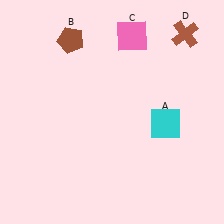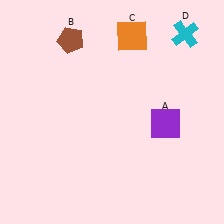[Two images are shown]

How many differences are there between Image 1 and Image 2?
There are 3 differences between the two images.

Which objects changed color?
A changed from cyan to purple. C changed from pink to orange. D changed from brown to cyan.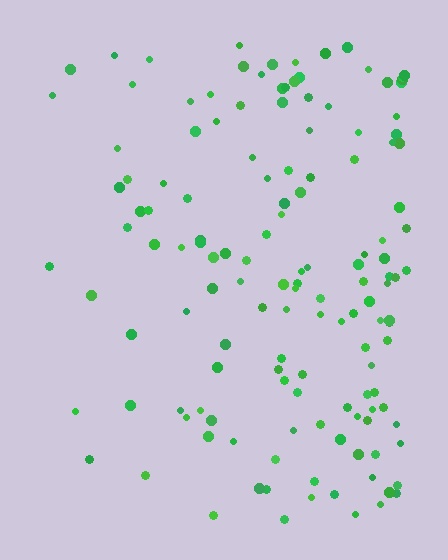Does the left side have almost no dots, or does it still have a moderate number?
Still a moderate number, just noticeably fewer than the right.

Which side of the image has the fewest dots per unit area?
The left.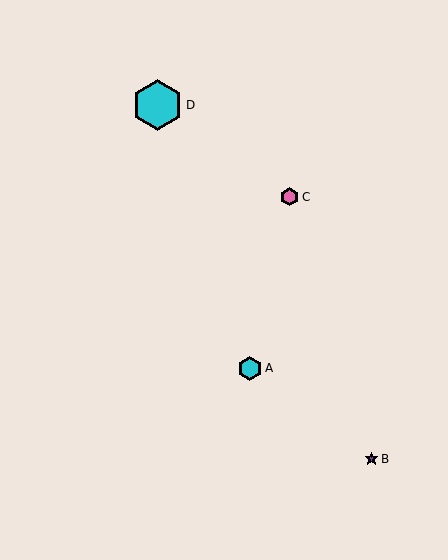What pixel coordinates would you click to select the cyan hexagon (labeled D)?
Click at (158, 105) to select the cyan hexagon D.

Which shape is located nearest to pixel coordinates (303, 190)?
The pink hexagon (labeled C) at (289, 197) is nearest to that location.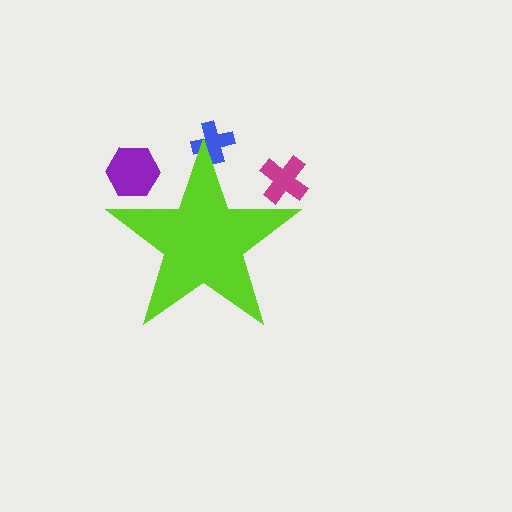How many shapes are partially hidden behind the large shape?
3 shapes are partially hidden.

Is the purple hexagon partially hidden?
Yes, the purple hexagon is partially hidden behind the lime star.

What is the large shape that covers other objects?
A lime star.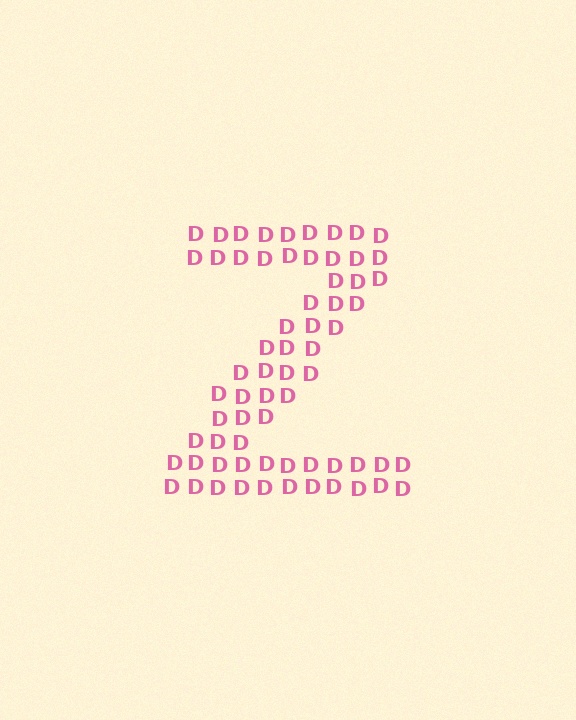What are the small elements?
The small elements are letter D's.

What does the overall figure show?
The overall figure shows the letter Z.